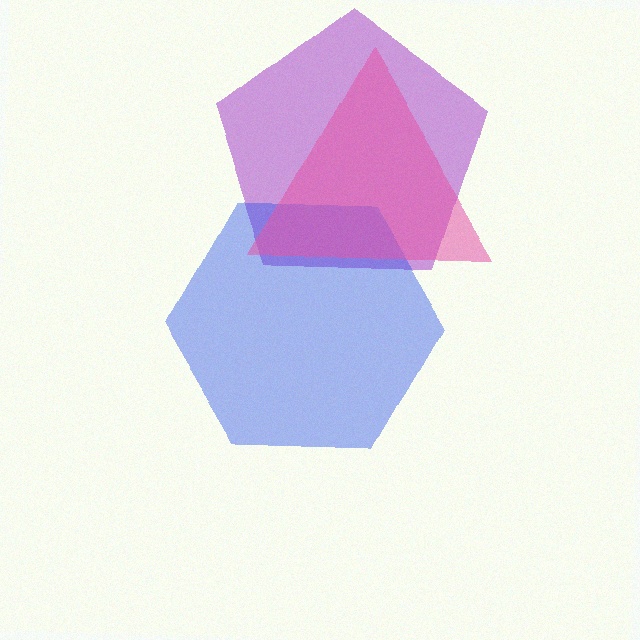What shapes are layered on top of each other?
The layered shapes are: a purple pentagon, a blue hexagon, a pink triangle.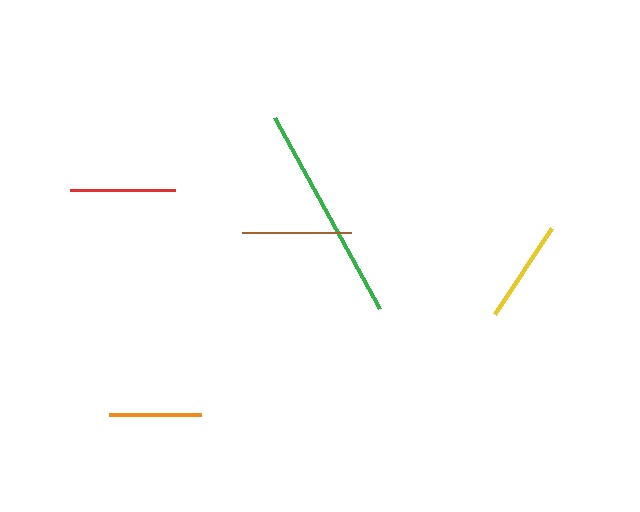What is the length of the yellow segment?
The yellow segment is approximately 103 pixels long.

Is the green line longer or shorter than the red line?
The green line is longer than the red line.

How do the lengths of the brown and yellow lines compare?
The brown and yellow lines are approximately the same length.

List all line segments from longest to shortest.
From longest to shortest: green, brown, red, yellow, orange.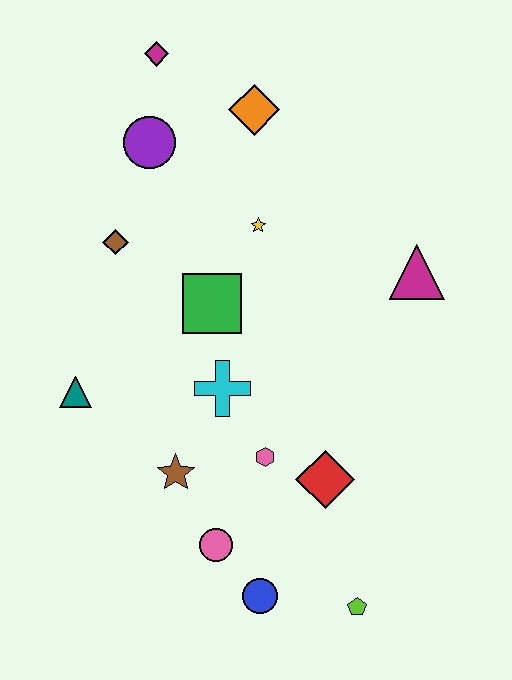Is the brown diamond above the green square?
Yes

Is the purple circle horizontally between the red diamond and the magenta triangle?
No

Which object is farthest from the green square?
The lime pentagon is farthest from the green square.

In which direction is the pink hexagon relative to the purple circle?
The pink hexagon is below the purple circle.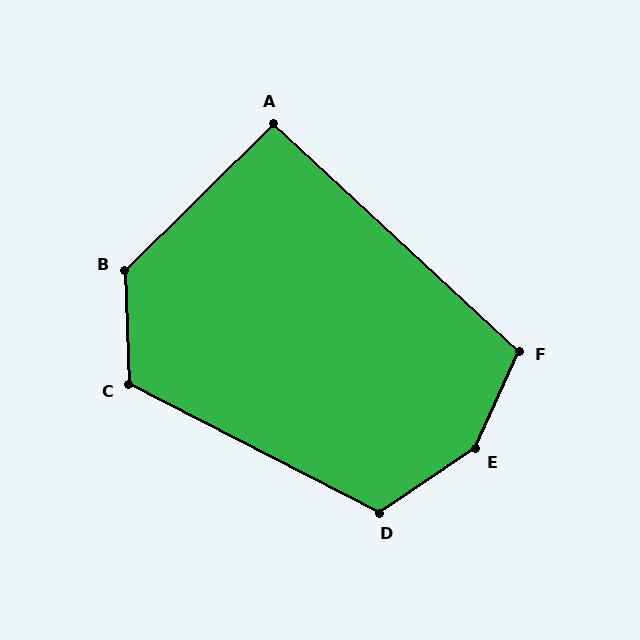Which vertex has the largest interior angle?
E, at approximately 148 degrees.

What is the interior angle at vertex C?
Approximately 119 degrees (obtuse).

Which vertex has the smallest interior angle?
A, at approximately 93 degrees.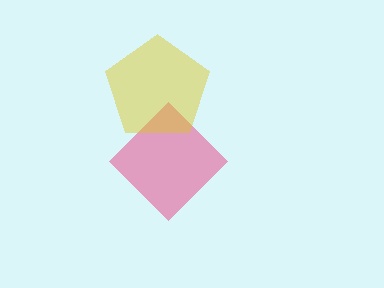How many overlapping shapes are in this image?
There are 2 overlapping shapes in the image.